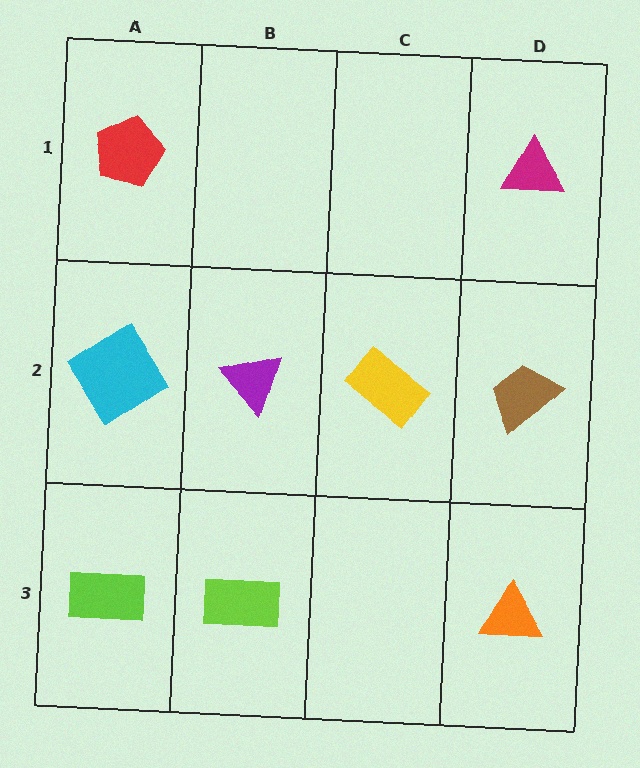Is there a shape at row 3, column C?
No, that cell is empty.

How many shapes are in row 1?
2 shapes.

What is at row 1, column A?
A red pentagon.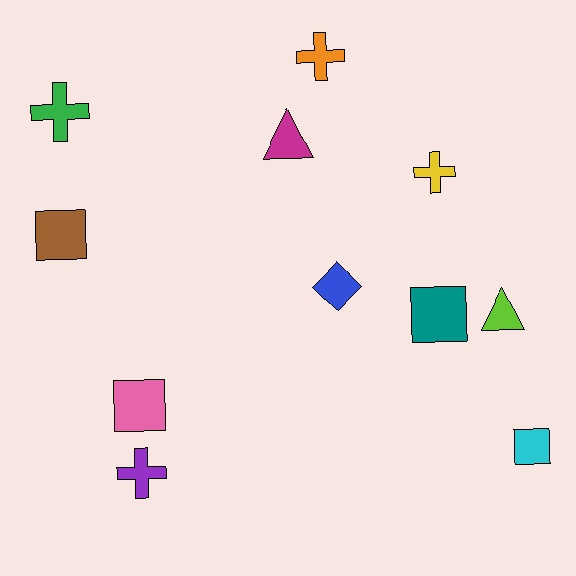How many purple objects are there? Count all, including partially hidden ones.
There is 1 purple object.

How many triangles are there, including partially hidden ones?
There are 2 triangles.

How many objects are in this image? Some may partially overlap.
There are 11 objects.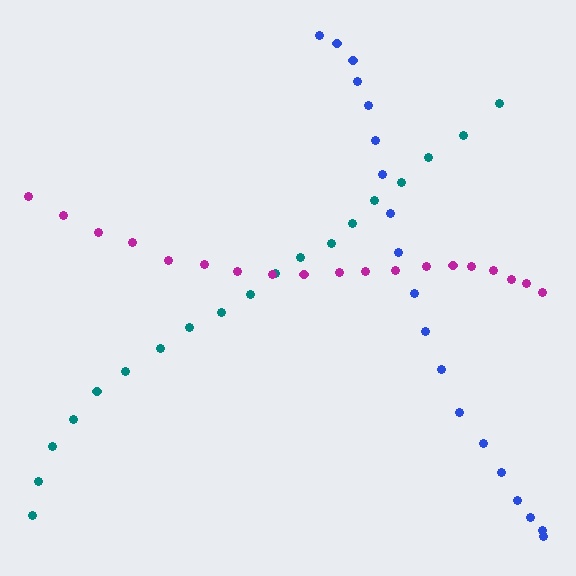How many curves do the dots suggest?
There are 3 distinct paths.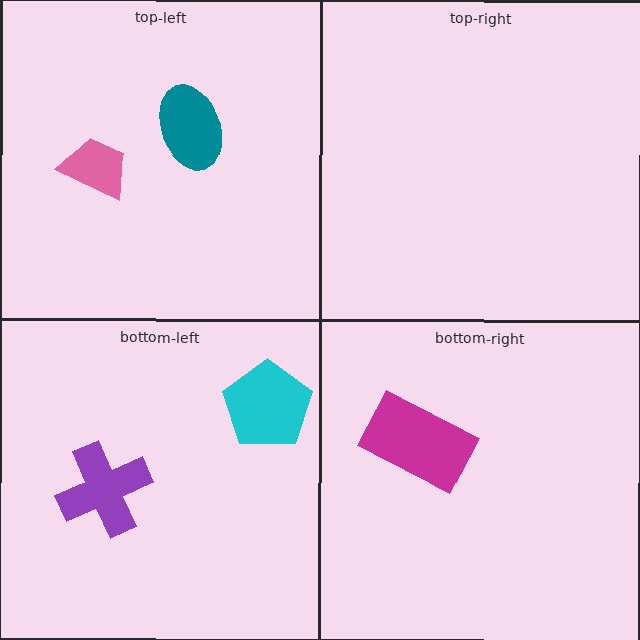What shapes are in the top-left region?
The teal ellipse, the pink trapezoid.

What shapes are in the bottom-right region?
The magenta rectangle.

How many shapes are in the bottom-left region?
2.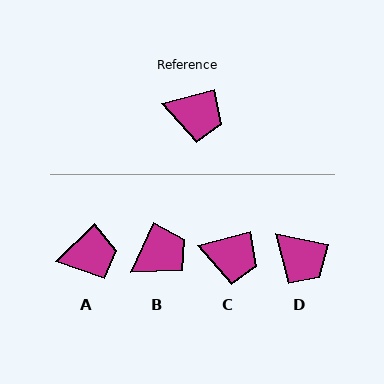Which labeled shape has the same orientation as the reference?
C.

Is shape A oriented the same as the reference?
No, it is off by about 30 degrees.